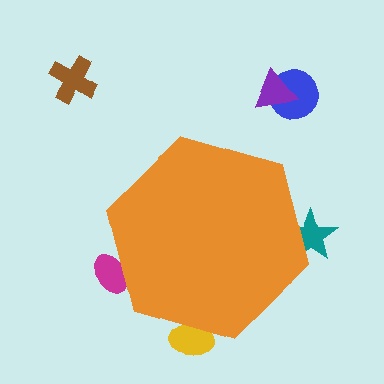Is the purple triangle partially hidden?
No, the purple triangle is fully visible.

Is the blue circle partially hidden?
No, the blue circle is fully visible.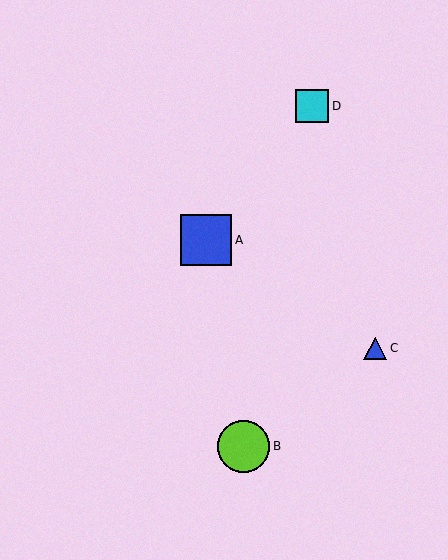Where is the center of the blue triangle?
The center of the blue triangle is at (375, 348).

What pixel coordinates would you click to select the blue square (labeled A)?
Click at (206, 240) to select the blue square A.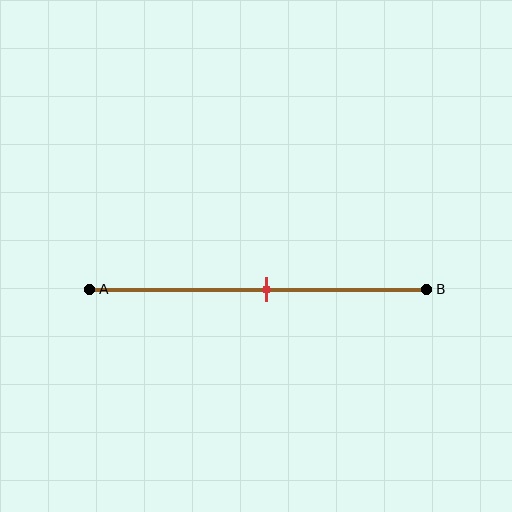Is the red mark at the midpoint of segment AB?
Yes, the mark is approximately at the midpoint.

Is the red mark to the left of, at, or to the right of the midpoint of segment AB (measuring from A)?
The red mark is approximately at the midpoint of segment AB.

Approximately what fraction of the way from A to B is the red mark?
The red mark is approximately 55% of the way from A to B.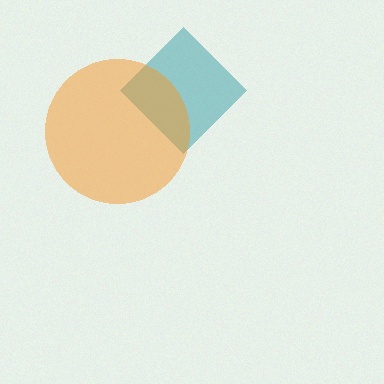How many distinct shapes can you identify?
There are 2 distinct shapes: a teal diamond, an orange circle.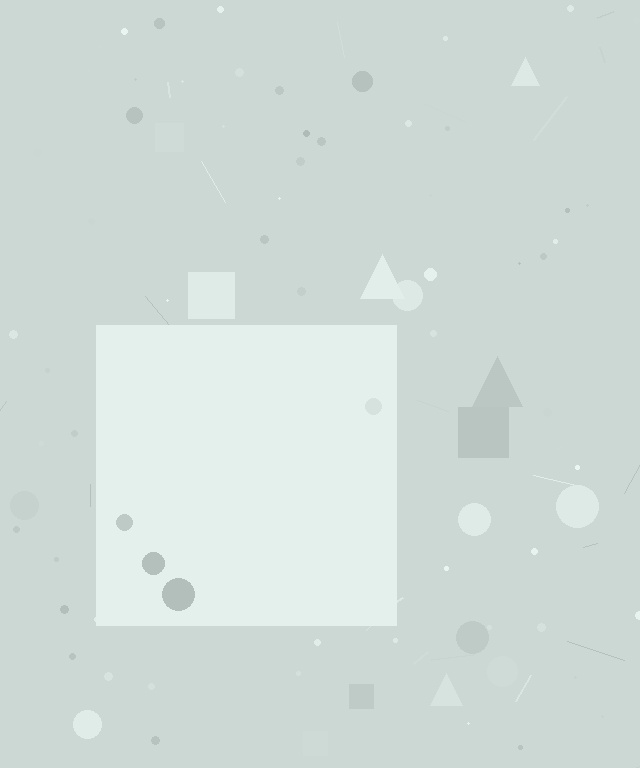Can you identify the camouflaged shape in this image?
The camouflaged shape is a square.